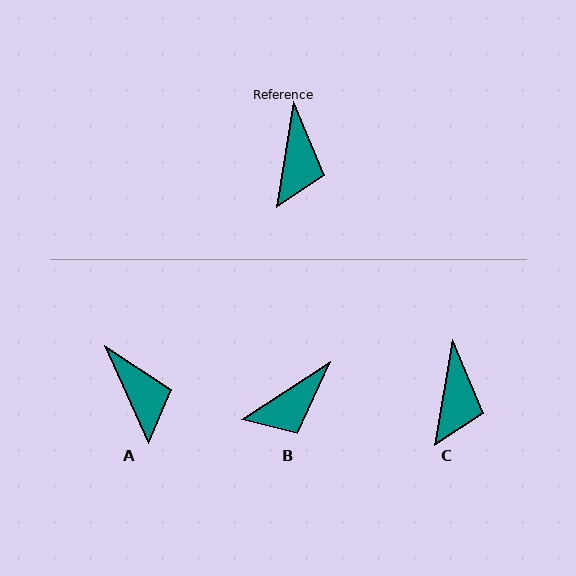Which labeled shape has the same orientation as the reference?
C.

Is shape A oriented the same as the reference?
No, it is off by about 34 degrees.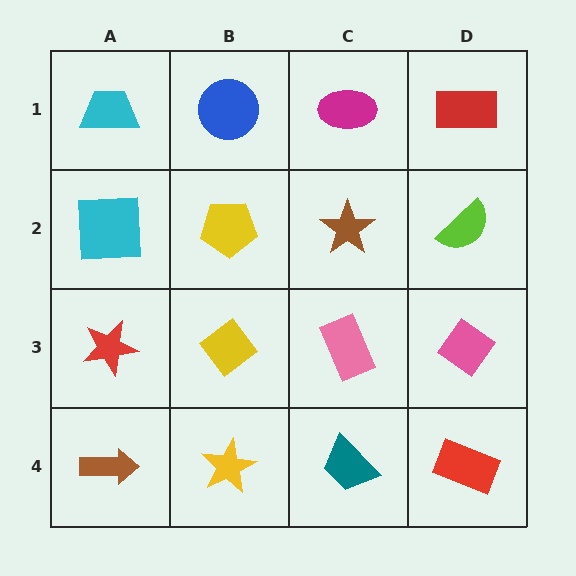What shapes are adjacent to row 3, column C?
A brown star (row 2, column C), a teal trapezoid (row 4, column C), a yellow diamond (row 3, column B), a pink diamond (row 3, column D).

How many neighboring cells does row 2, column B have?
4.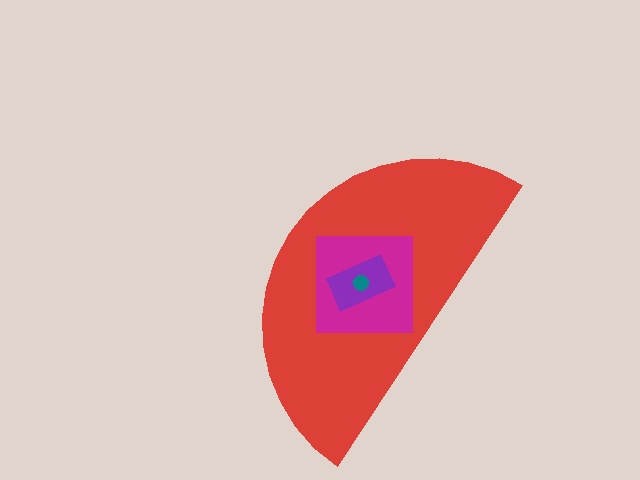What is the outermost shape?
The red semicircle.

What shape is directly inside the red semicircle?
The magenta square.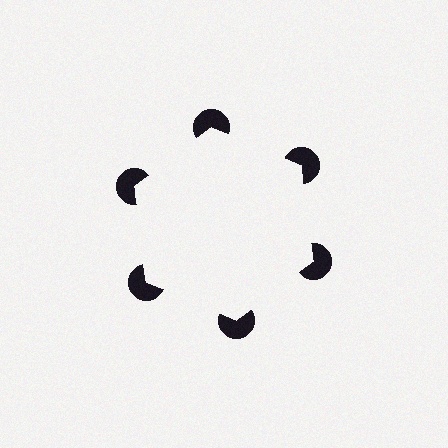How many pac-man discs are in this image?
There are 6 — one at each vertex of the illusory hexagon.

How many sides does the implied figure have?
6 sides.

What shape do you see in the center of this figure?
An illusory hexagon — its edges are inferred from the aligned wedge cuts in the pac-man discs, not physically drawn.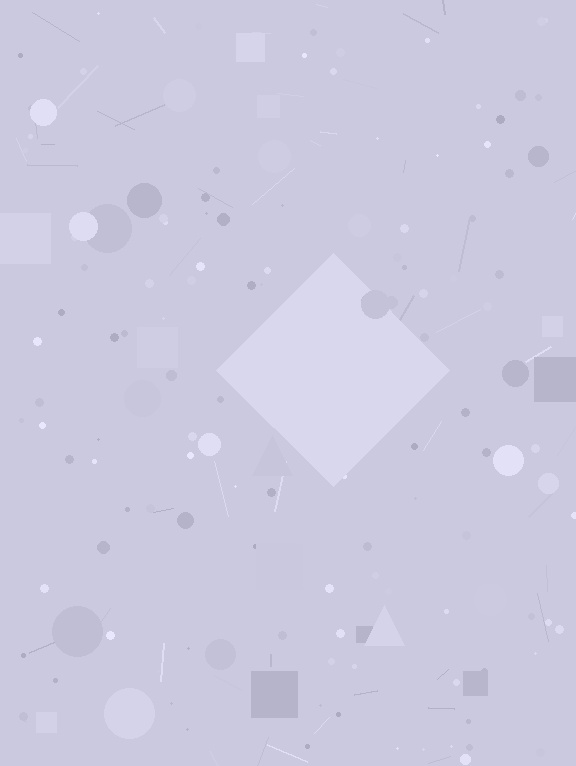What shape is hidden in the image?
A diamond is hidden in the image.